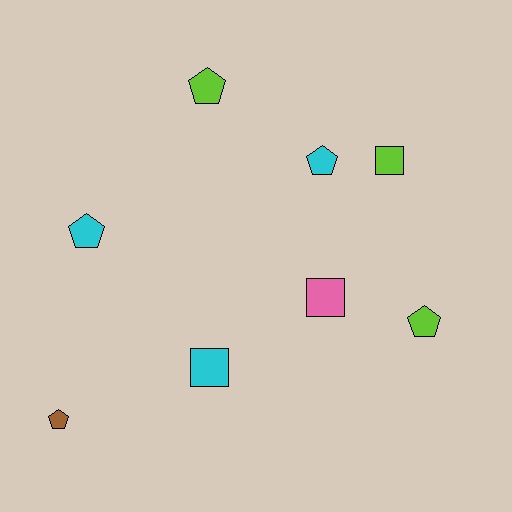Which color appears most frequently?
Cyan, with 3 objects.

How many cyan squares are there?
There is 1 cyan square.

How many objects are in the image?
There are 8 objects.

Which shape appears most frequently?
Pentagon, with 5 objects.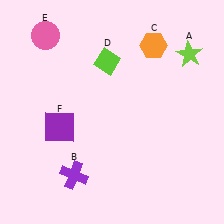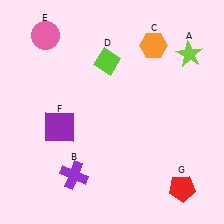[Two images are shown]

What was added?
A red pentagon (G) was added in Image 2.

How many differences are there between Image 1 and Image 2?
There is 1 difference between the two images.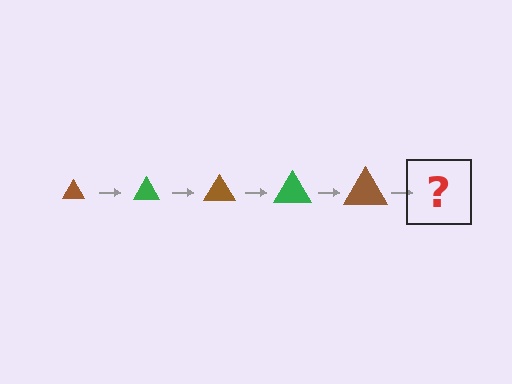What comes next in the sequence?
The next element should be a green triangle, larger than the previous one.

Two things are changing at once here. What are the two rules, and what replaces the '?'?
The two rules are that the triangle grows larger each step and the color cycles through brown and green. The '?' should be a green triangle, larger than the previous one.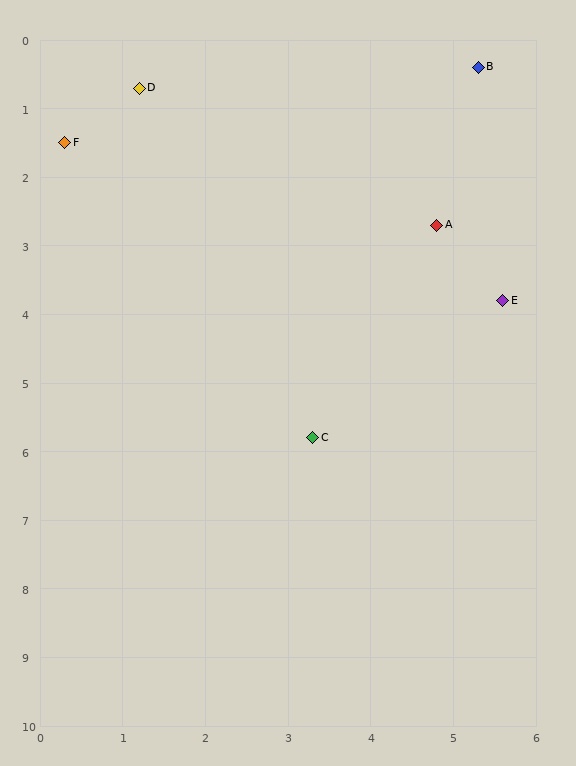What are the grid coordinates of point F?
Point F is at approximately (0.3, 1.5).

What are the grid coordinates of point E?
Point E is at approximately (5.6, 3.8).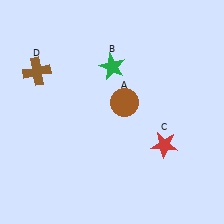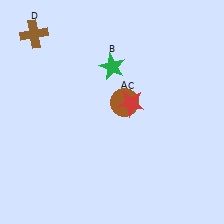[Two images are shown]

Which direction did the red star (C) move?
The red star (C) moved up.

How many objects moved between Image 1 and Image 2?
2 objects moved between the two images.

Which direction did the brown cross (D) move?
The brown cross (D) moved up.